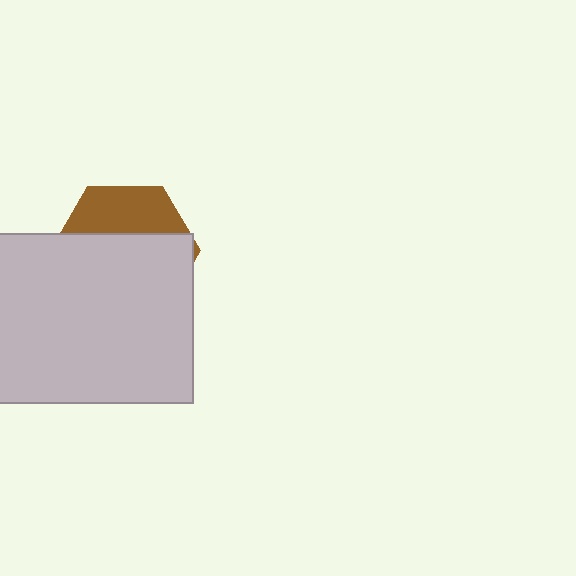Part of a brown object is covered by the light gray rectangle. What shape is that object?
It is a hexagon.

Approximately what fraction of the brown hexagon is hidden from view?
Roughly 66% of the brown hexagon is hidden behind the light gray rectangle.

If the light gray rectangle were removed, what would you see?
You would see the complete brown hexagon.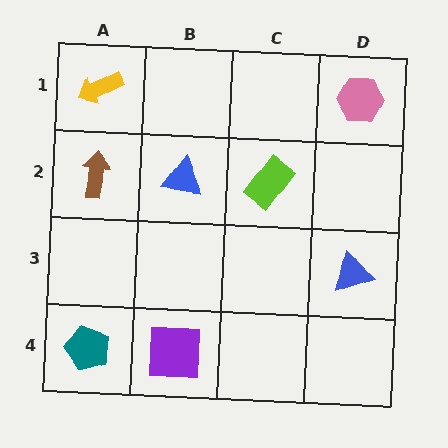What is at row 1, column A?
A yellow arrow.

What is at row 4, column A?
A teal pentagon.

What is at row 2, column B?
A blue triangle.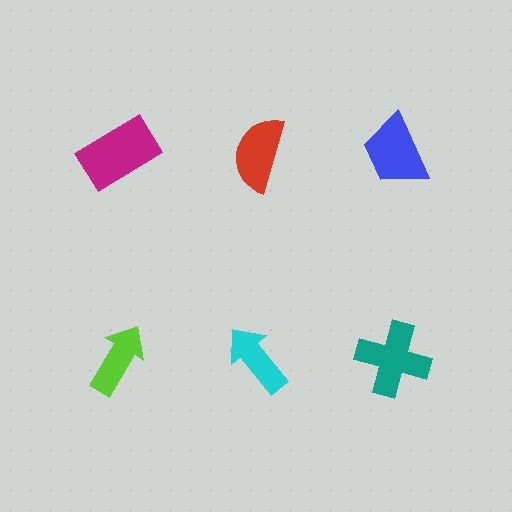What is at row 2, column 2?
A cyan arrow.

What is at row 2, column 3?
A teal cross.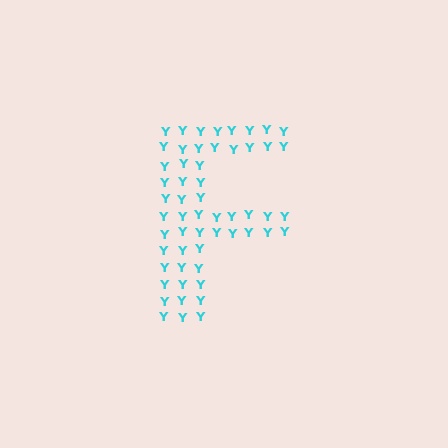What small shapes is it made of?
It is made of small letter Y's.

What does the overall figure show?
The overall figure shows the letter F.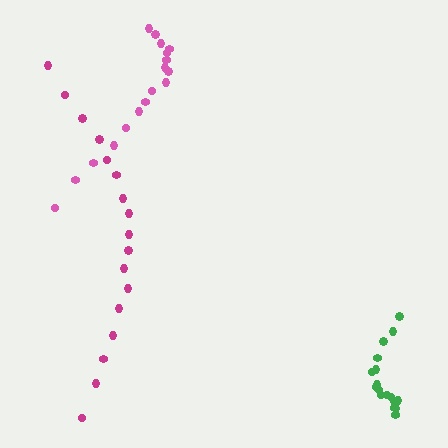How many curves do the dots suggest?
There are 3 distinct paths.